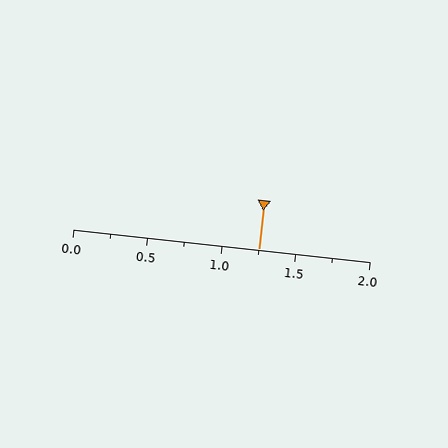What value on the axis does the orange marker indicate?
The marker indicates approximately 1.25.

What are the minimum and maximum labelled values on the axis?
The axis runs from 0.0 to 2.0.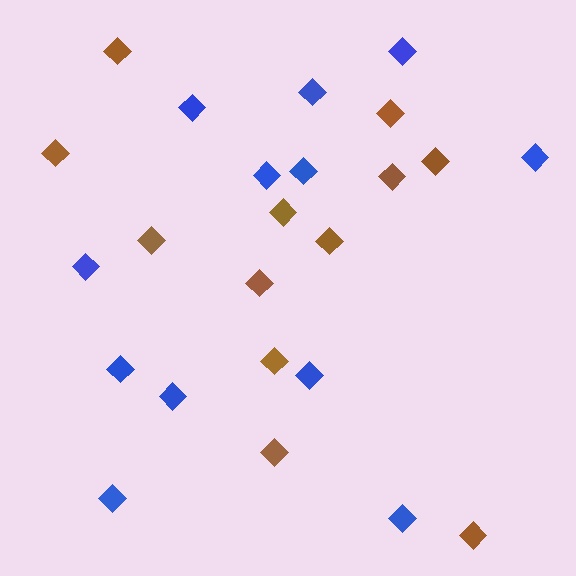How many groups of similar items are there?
There are 2 groups: one group of brown diamonds (12) and one group of blue diamonds (12).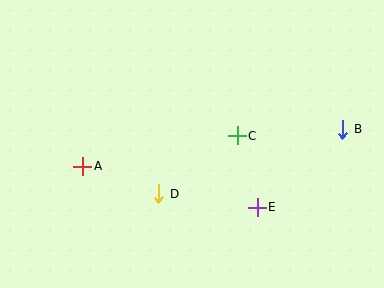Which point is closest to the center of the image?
Point C at (237, 136) is closest to the center.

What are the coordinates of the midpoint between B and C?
The midpoint between B and C is at (290, 133).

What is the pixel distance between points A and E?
The distance between A and E is 179 pixels.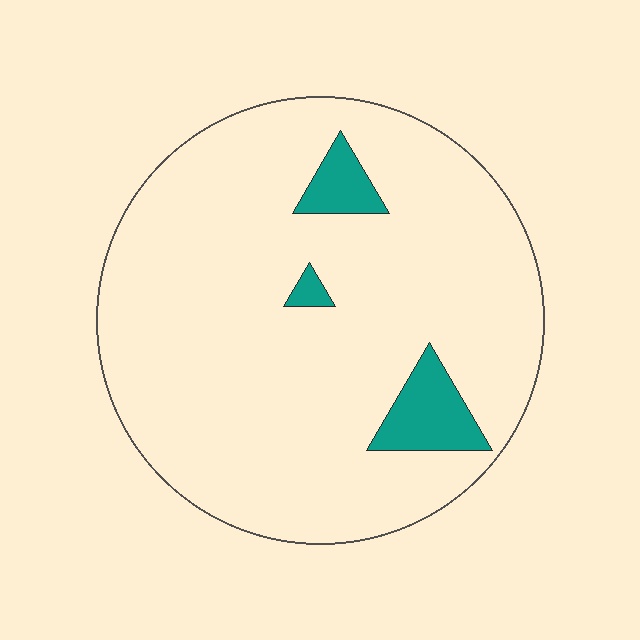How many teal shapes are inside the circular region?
3.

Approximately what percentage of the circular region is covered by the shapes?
Approximately 10%.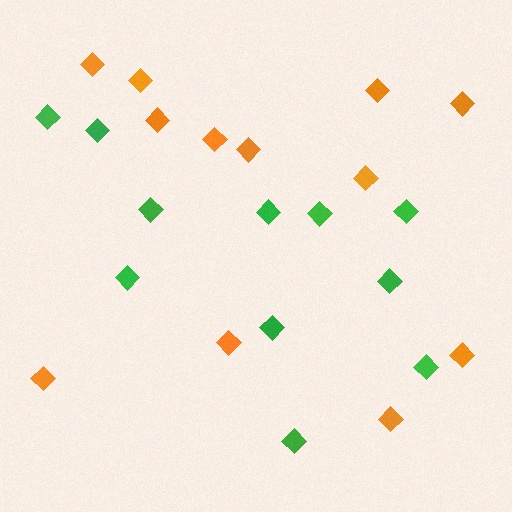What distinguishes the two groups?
There are 2 groups: one group of green diamonds (11) and one group of orange diamonds (12).